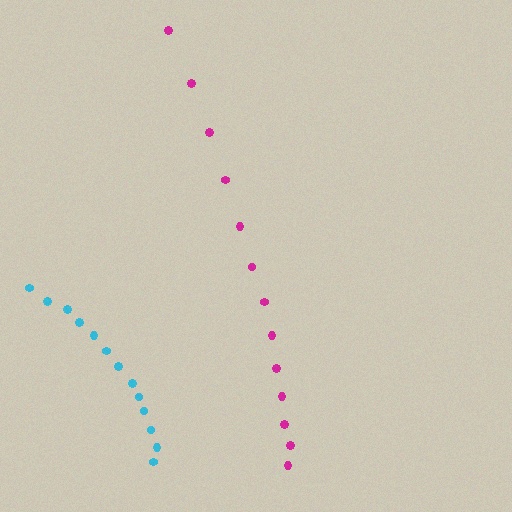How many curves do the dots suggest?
There are 2 distinct paths.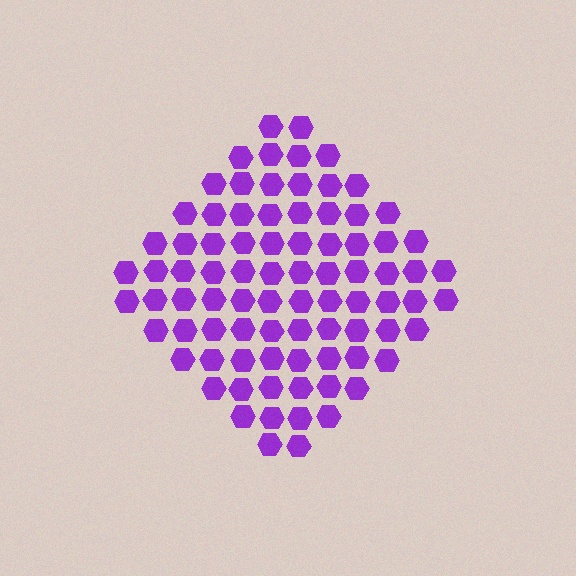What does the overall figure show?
The overall figure shows a diamond.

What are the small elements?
The small elements are hexagons.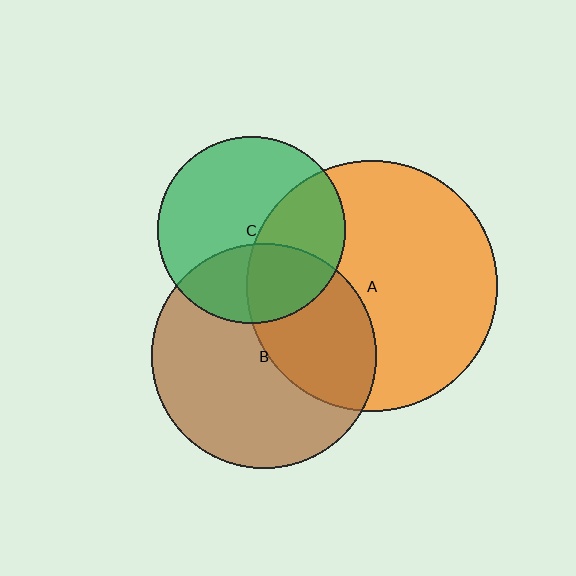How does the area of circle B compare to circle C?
Approximately 1.4 times.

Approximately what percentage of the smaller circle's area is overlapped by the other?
Approximately 40%.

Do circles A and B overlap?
Yes.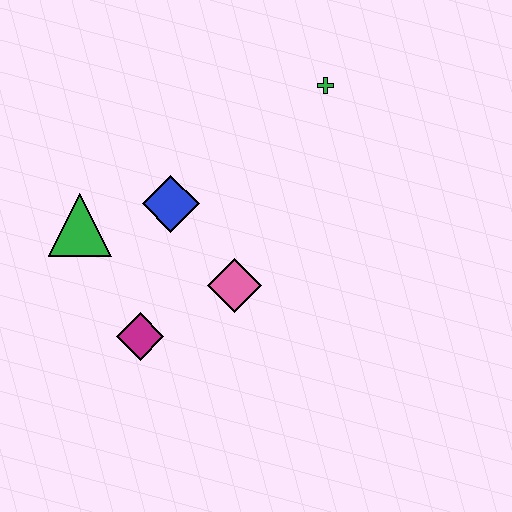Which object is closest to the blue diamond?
The green triangle is closest to the blue diamond.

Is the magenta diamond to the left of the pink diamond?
Yes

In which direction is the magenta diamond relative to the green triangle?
The magenta diamond is below the green triangle.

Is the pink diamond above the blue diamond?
No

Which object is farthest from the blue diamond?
The green cross is farthest from the blue diamond.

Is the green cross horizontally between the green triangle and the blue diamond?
No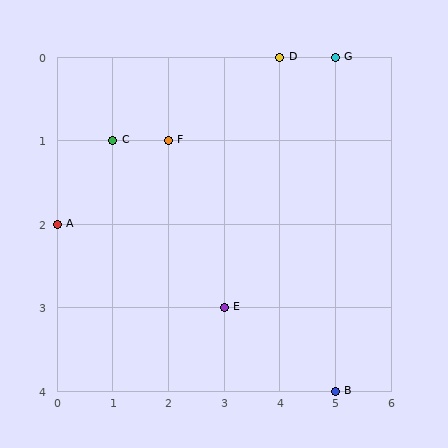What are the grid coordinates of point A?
Point A is at grid coordinates (0, 2).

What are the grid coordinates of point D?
Point D is at grid coordinates (4, 0).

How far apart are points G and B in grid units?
Points G and B are 4 rows apart.